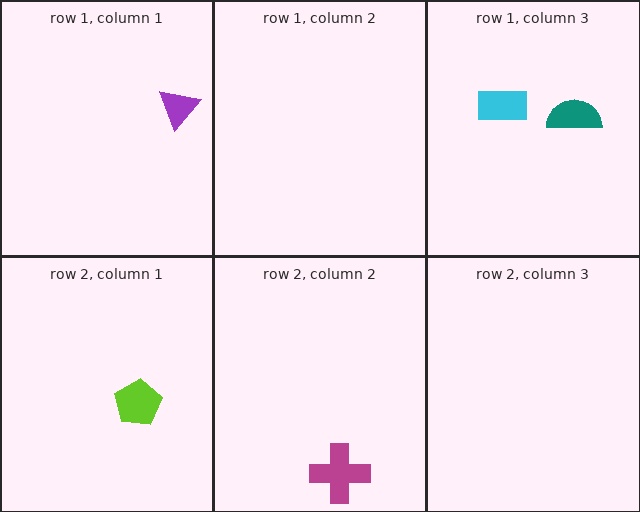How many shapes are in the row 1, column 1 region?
1.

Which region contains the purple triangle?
The row 1, column 1 region.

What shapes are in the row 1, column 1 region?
The purple triangle.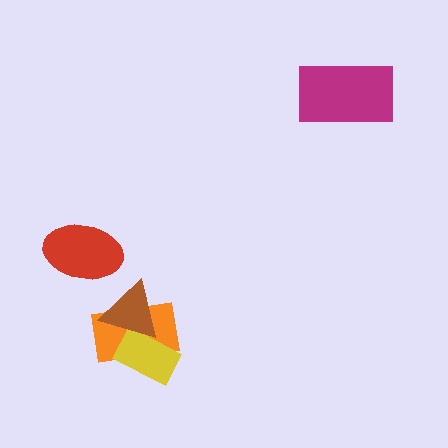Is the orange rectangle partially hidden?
Yes, it is partially covered by another shape.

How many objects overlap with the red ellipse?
0 objects overlap with the red ellipse.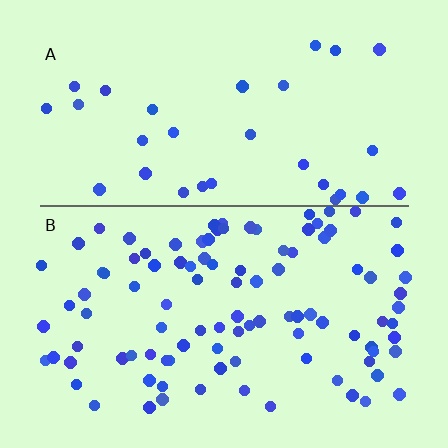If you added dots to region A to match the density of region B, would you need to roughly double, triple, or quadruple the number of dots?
Approximately triple.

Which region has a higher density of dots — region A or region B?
B (the bottom).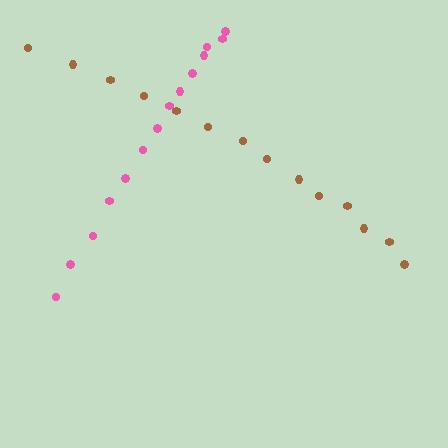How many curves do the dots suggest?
There are 2 distinct paths.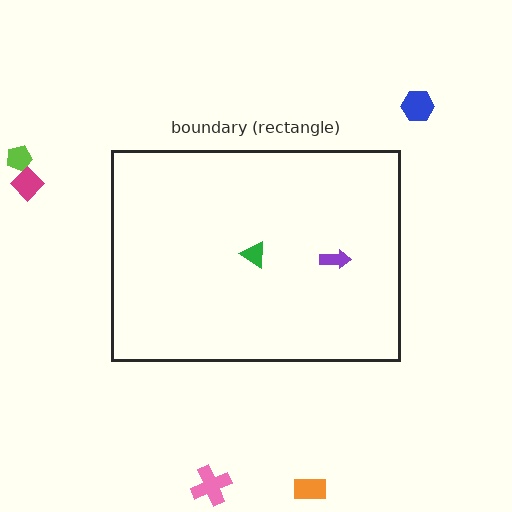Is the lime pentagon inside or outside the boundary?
Outside.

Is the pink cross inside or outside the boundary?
Outside.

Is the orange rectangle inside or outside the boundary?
Outside.